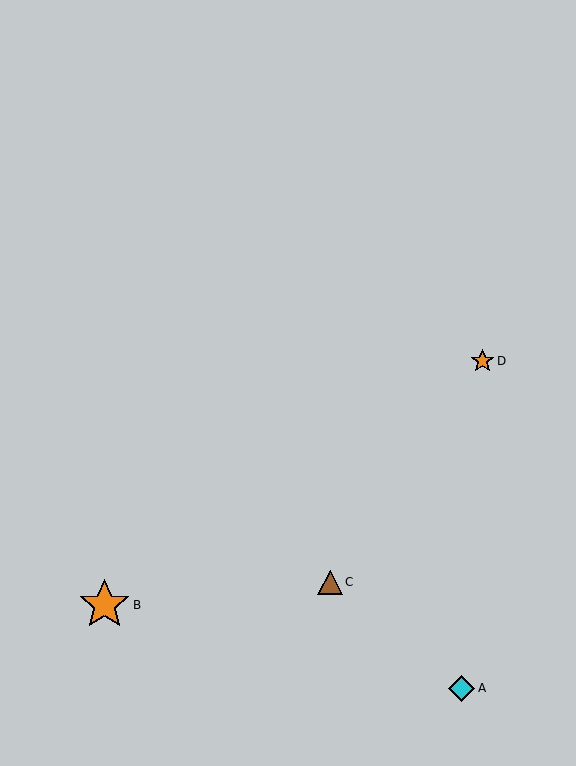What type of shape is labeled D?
Shape D is an orange star.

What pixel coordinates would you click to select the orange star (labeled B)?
Click at (104, 605) to select the orange star B.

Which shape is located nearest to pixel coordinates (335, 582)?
The brown triangle (labeled C) at (330, 582) is nearest to that location.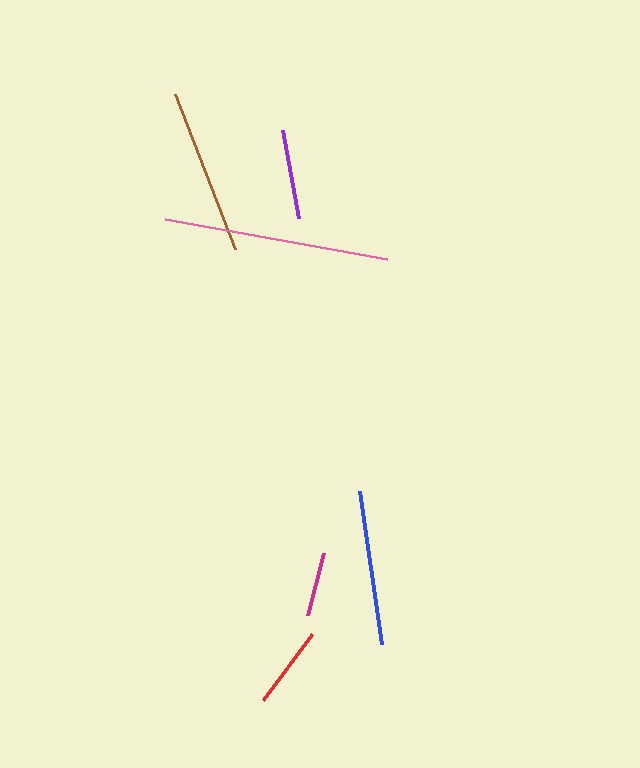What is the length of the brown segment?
The brown segment is approximately 166 pixels long.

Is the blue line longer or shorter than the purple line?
The blue line is longer than the purple line.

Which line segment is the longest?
The pink line is the longest at approximately 226 pixels.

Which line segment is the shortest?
The magenta line is the shortest at approximately 64 pixels.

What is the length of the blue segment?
The blue segment is approximately 155 pixels long.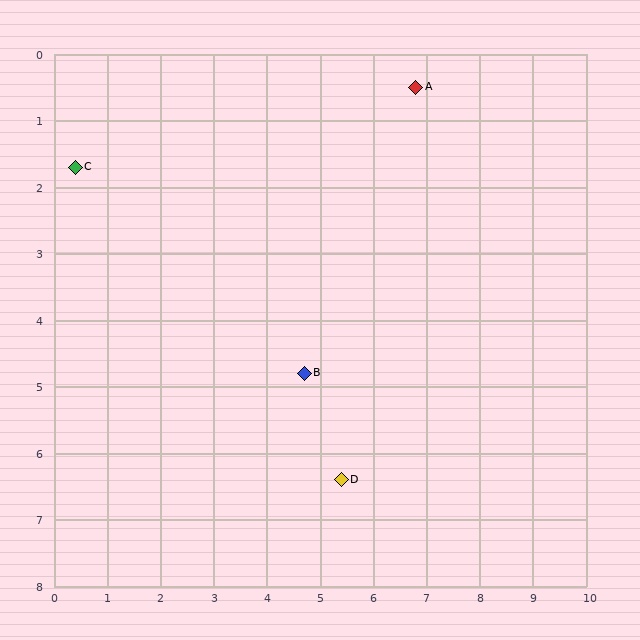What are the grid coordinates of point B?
Point B is at approximately (4.7, 4.8).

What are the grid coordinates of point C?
Point C is at approximately (0.4, 1.7).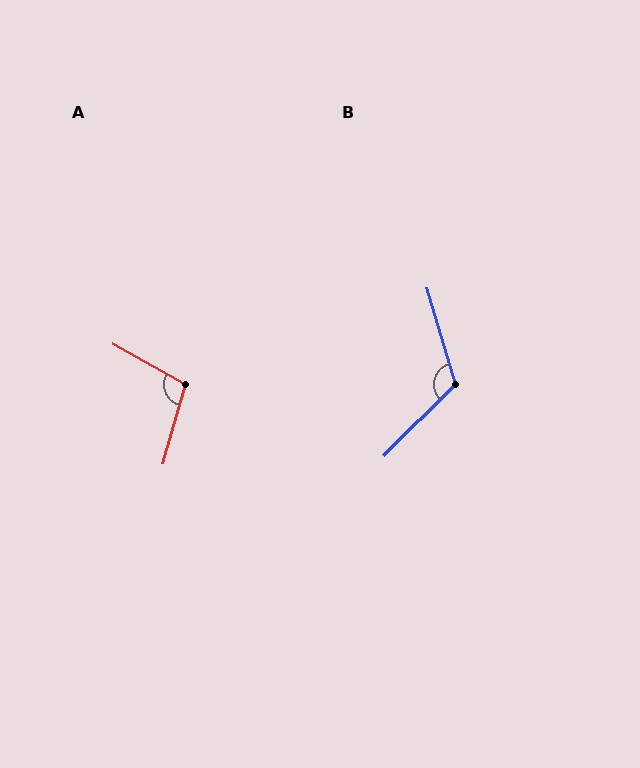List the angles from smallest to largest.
A (104°), B (118°).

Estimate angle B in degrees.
Approximately 118 degrees.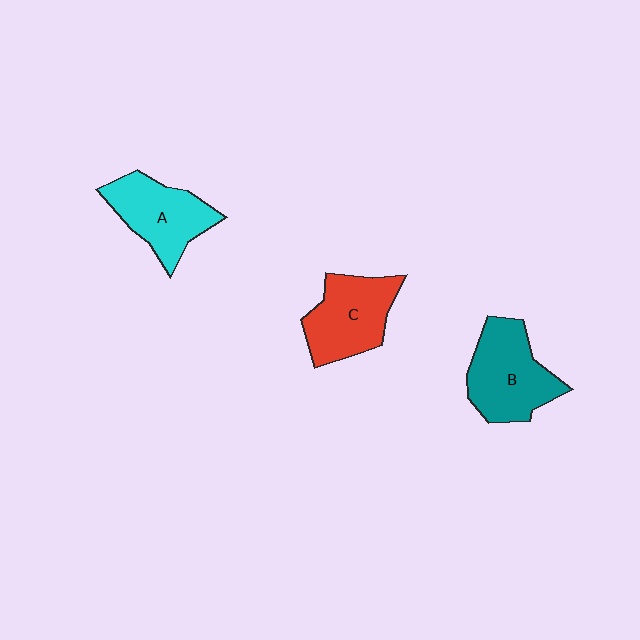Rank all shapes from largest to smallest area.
From largest to smallest: B (teal), C (red), A (cyan).